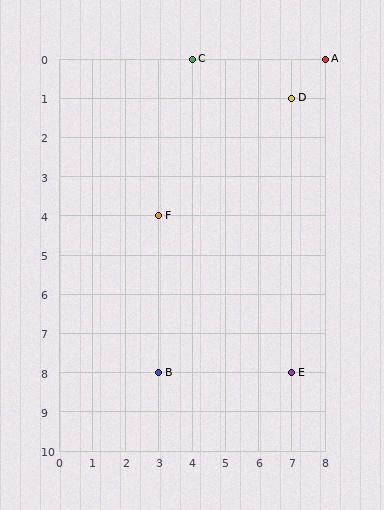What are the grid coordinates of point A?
Point A is at grid coordinates (8, 0).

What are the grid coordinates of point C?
Point C is at grid coordinates (4, 0).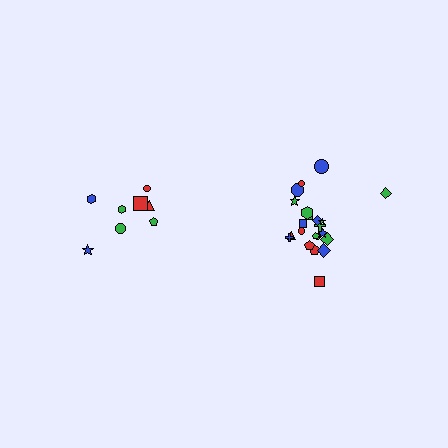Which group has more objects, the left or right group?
The right group.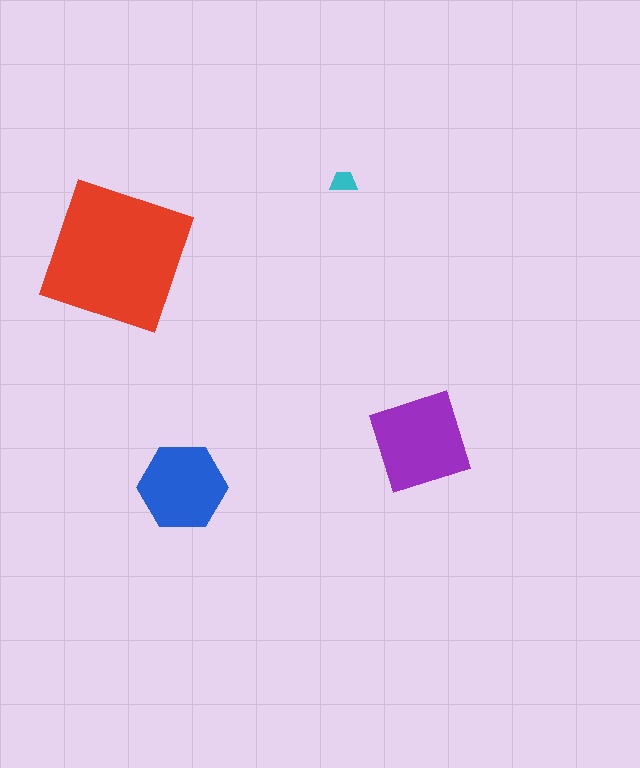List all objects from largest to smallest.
The red square, the purple diamond, the blue hexagon, the cyan trapezoid.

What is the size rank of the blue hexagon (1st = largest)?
3rd.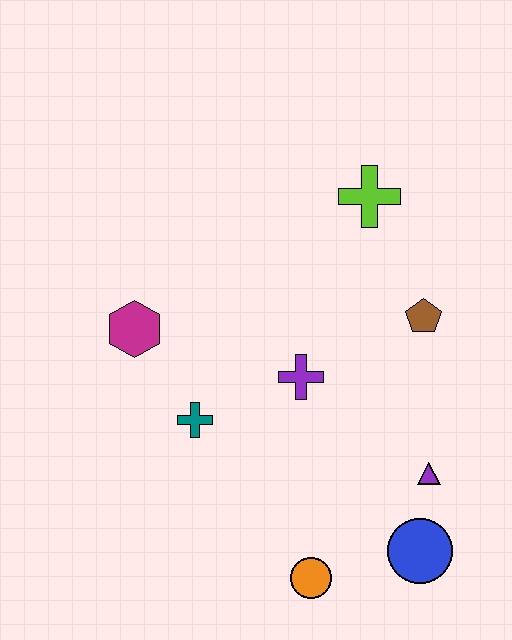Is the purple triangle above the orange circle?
Yes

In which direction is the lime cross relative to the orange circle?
The lime cross is above the orange circle.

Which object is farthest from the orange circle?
The lime cross is farthest from the orange circle.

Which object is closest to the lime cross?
The brown pentagon is closest to the lime cross.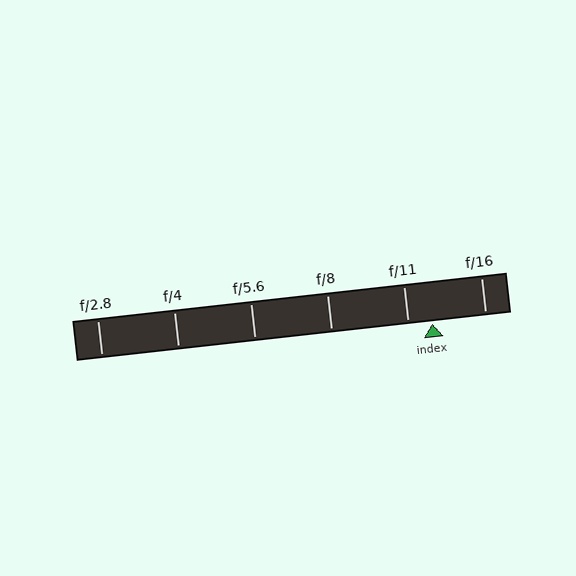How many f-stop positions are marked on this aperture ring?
There are 6 f-stop positions marked.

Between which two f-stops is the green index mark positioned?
The index mark is between f/11 and f/16.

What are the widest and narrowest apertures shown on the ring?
The widest aperture shown is f/2.8 and the narrowest is f/16.